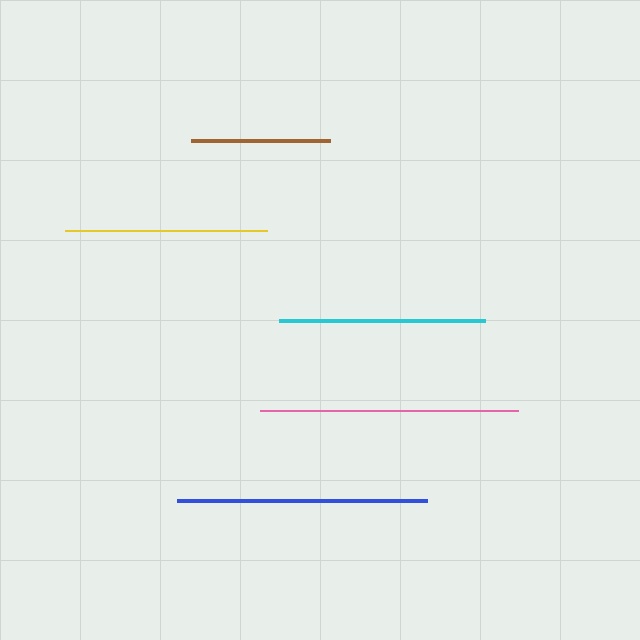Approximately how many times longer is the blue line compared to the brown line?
The blue line is approximately 1.8 times the length of the brown line.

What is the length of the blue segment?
The blue segment is approximately 250 pixels long.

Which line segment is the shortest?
The brown line is the shortest at approximately 140 pixels.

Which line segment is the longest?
The pink line is the longest at approximately 257 pixels.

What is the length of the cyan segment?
The cyan segment is approximately 206 pixels long.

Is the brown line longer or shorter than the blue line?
The blue line is longer than the brown line.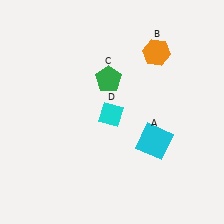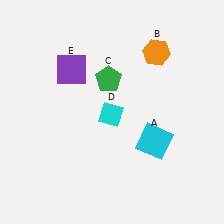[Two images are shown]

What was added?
A purple square (E) was added in Image 2.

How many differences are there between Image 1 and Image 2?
There is 1 difference between the two images.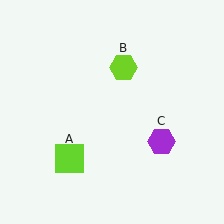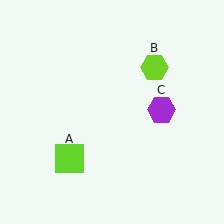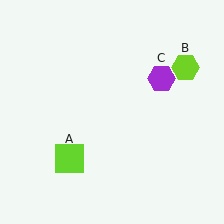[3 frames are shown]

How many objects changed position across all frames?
2 objects changed position: lime hexagon (object B), purple hexagon (object C).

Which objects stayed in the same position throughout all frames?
Lime square (object A) remained stationary.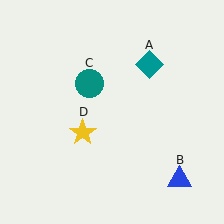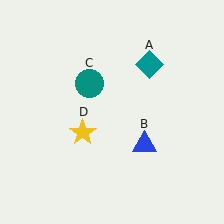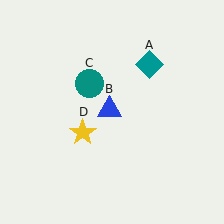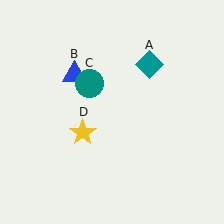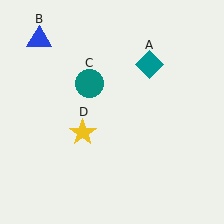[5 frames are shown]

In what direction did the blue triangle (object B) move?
The blue triangle (object B) moved up and to the left.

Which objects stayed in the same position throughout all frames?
Teal diamond (object A) and teal circle (object C) and yellow star (object D) remained stationary.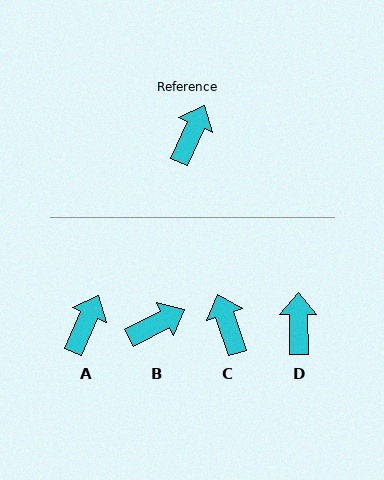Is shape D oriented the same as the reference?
No, it is off by about 25 degrees.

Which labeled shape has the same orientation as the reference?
A.